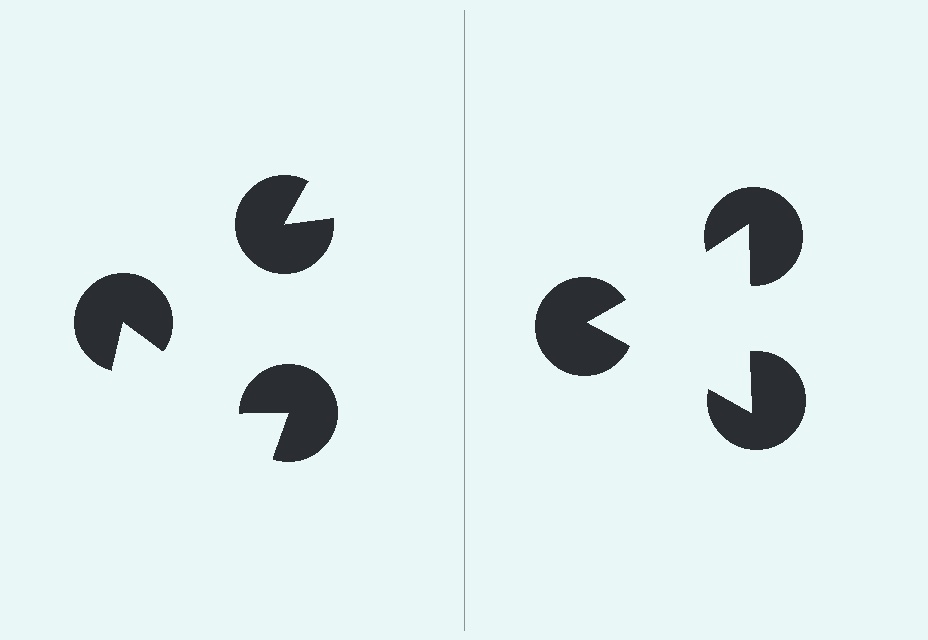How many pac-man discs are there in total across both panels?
6 — 3 on each side.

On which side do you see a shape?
An illusory triangle appears on the right side. On the left side the wedge cuts are rotated, so no coherent shape forms.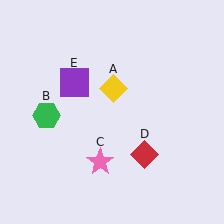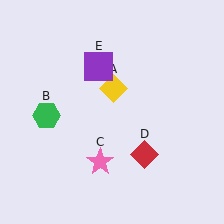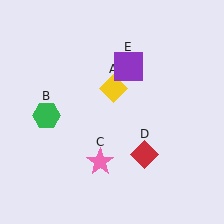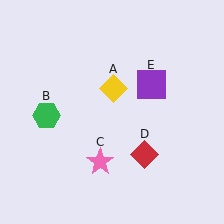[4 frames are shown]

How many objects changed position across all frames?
1 object changed position: purple square (object E).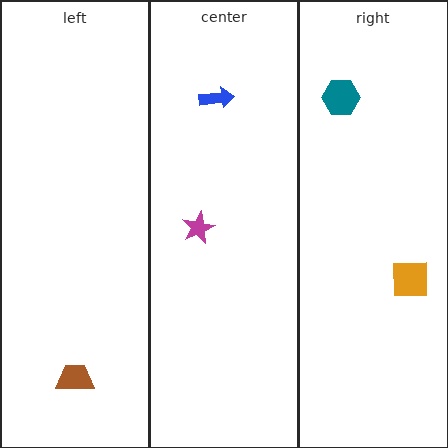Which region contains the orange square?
The right region.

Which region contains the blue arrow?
The center region.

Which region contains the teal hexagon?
The right region.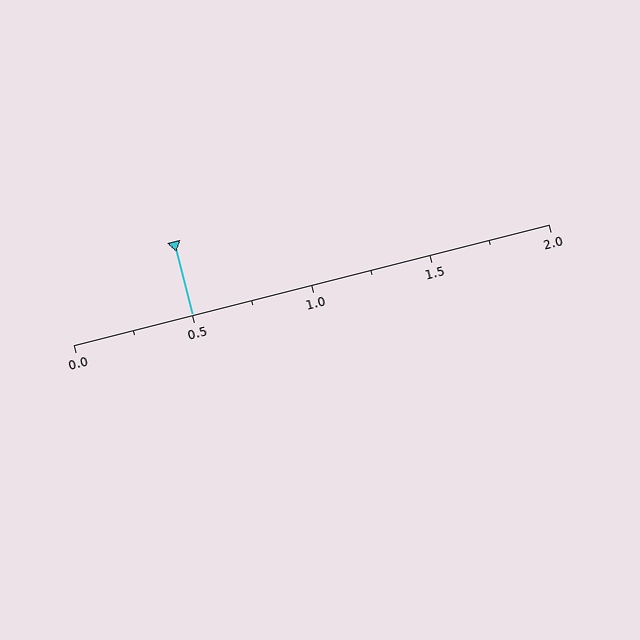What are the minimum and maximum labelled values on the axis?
The axis runs from 0.0 to 2.0.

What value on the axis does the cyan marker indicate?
The marker indicates approximately 0.5.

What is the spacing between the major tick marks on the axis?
The major ticks are spaced 0.5 apart.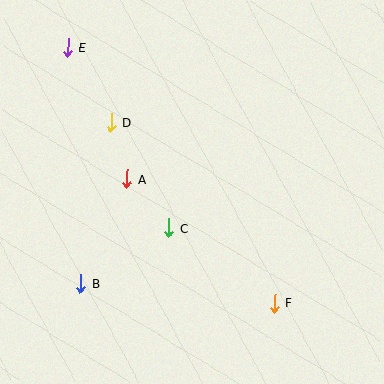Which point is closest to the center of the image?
Point C at (169, 228) is closest to the center.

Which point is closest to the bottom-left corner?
Point B is closest to the bottom-left corner.